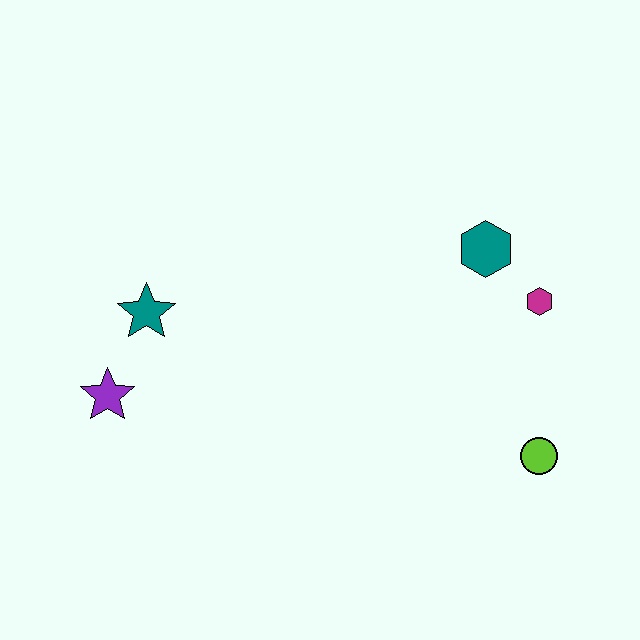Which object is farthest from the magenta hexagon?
The purple star is farthest from the magenta hexagon.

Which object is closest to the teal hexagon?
The magenta hexagon is closest to the teal hexagon.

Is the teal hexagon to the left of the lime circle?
Yes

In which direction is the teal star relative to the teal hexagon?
The teal star is to the left of the teal hexagon.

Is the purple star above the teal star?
No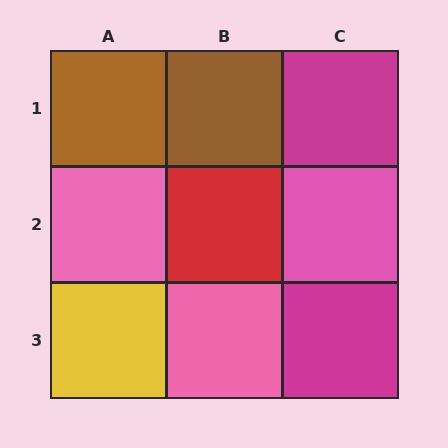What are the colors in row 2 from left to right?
Pink, red, pink.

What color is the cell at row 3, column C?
Magenta.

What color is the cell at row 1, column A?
Brown.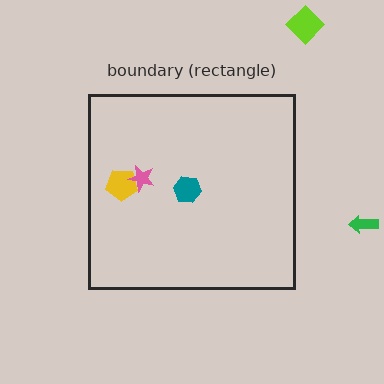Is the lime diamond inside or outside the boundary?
Outside.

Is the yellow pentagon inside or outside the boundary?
Inside.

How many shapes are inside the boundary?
3 inside, 2 outside.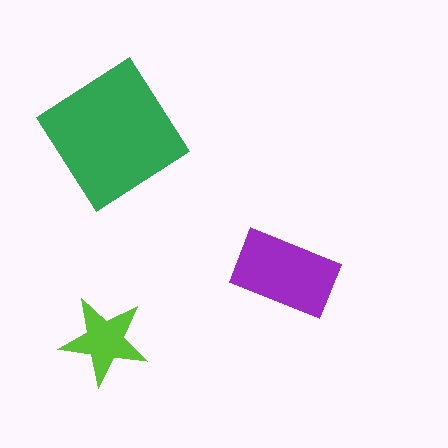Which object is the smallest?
The lime star.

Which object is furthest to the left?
The lime star is leftmost.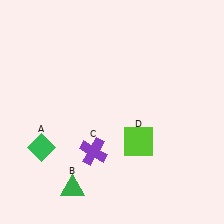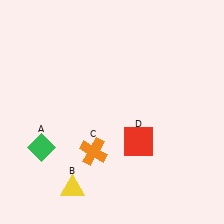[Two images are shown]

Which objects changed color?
B changed from green to yellow. C changed from purple to orange. D changed from lime to red.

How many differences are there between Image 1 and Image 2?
There are 3 differences between the two images.